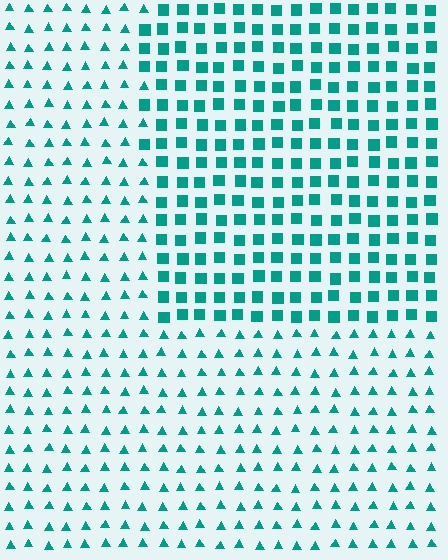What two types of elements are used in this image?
The image uses squares inside the rectangle region and triangles outside it.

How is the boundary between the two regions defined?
The boundary is defined by a change in element shape: squares inside vs. triangles outside. All elements share the same color and spacing.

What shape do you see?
I see a rectangle.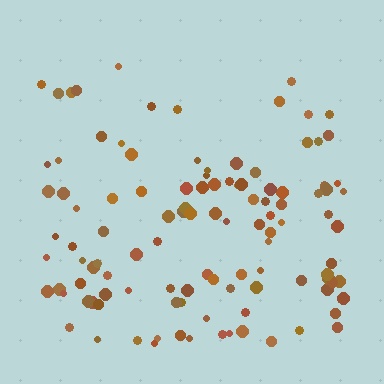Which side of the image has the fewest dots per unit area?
The top.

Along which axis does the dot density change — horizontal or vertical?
Vertical.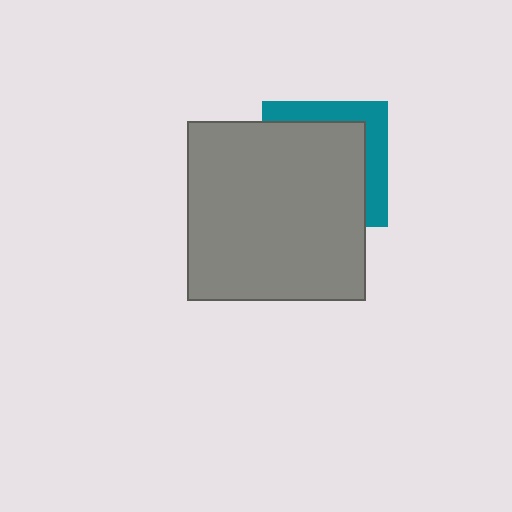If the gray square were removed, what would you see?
You would see the complete teal square.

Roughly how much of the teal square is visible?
A small part of it is visible (roughly 31%).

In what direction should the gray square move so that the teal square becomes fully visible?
The gray square should move toward the lower-left. That is the shortest direction to clear the overlap and leave the teal square fully visible.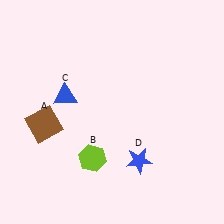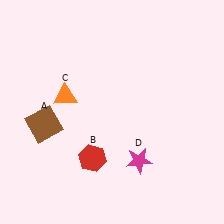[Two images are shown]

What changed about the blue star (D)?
In Image 1, D is blue. In Image 2, it changed to magenta.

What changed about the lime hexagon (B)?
In Image 1, B is lime. In Image 2, it changed to red.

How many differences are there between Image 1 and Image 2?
There are 3 differences between the two images.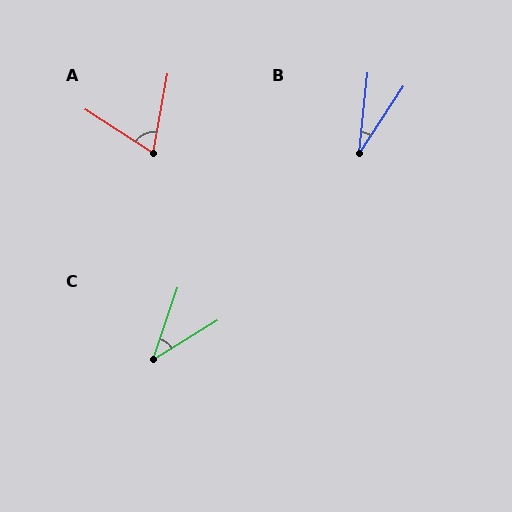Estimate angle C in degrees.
Approximately 40 degrees.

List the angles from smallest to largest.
B (27°), C (40°), A (67°).